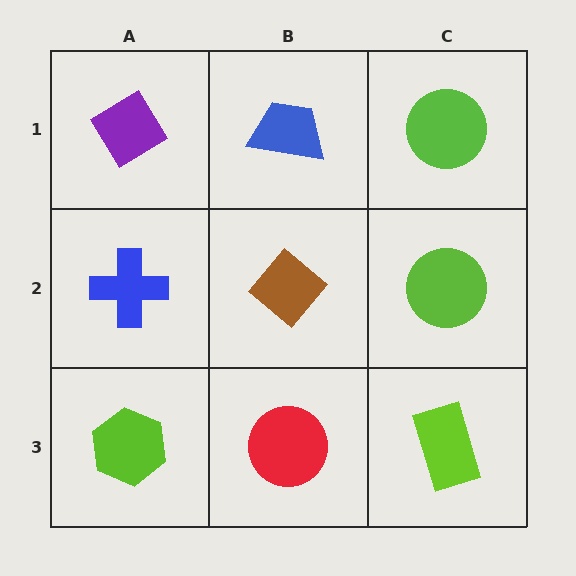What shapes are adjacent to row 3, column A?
A blue cross (row 2, column A), a red circle (row 3, column B).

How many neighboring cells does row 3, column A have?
2.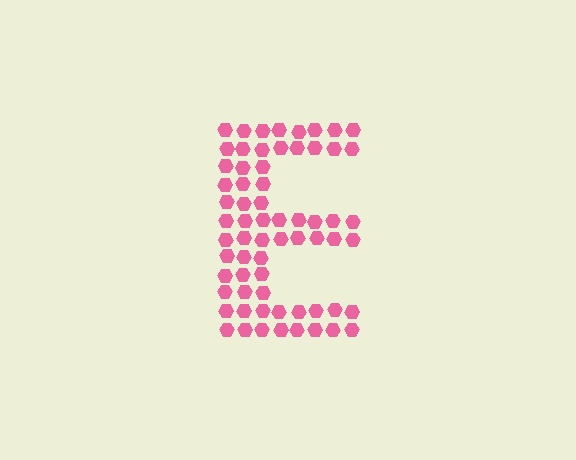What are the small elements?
The small elements are hexagons.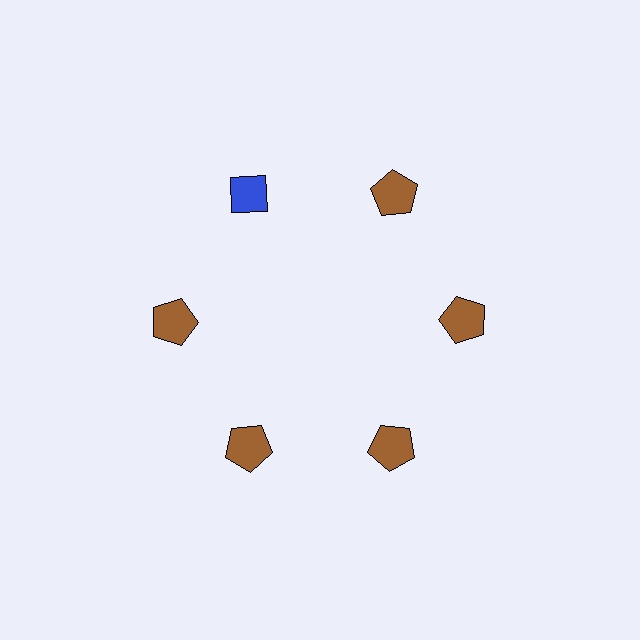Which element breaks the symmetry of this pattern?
The blue diamond at roughly the 11 o'clock position breaks the symmetry. All other shapes are brown pentagons.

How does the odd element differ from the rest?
It differs in both color (blue instead of brown) and shape (diamond instead of pentagon).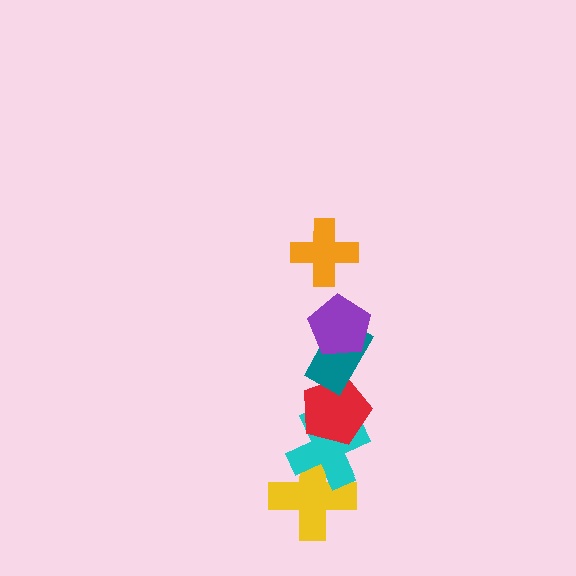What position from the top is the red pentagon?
The red pentagon is 4th from the top.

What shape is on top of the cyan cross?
The red pentagon is on top of the cyan cross.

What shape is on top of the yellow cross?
The cyan cross is on top of the yellow cross.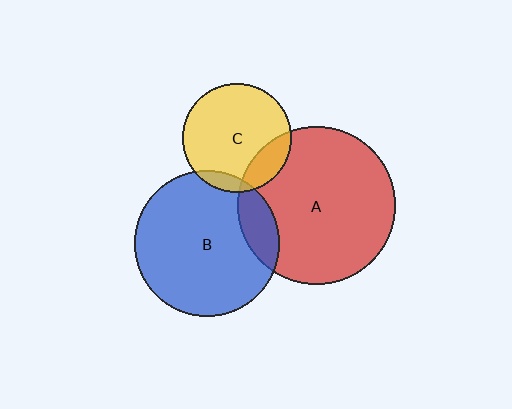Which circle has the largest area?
Circle A (red).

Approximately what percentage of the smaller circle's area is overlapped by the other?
Approximately 10%.